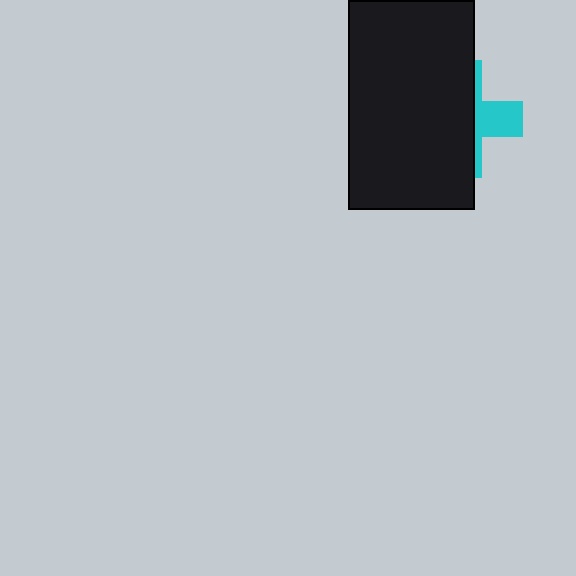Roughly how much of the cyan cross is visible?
A small part of it is visible (roughly 31%).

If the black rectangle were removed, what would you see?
You would see the complete cyan cross.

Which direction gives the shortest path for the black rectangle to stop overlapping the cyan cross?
Moving left gives the shortest separation.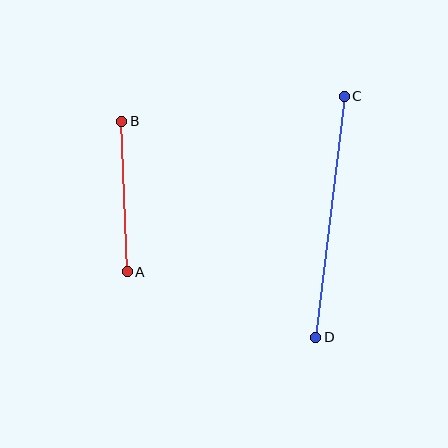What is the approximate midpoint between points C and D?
The midpoint is at approximately (330, 217) pixels.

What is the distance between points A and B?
The distance is approximately 150 pixels.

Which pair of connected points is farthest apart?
Points C and D are farthest apart.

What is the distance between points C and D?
The distance is approximately 242 pixels.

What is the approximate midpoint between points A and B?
The midpoint is at approximately (124, 197) pixels.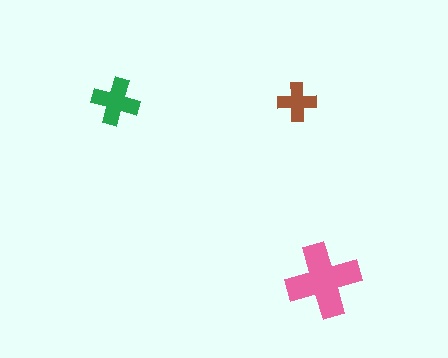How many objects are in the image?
There are 3 objects in the image.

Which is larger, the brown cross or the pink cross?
The pink one.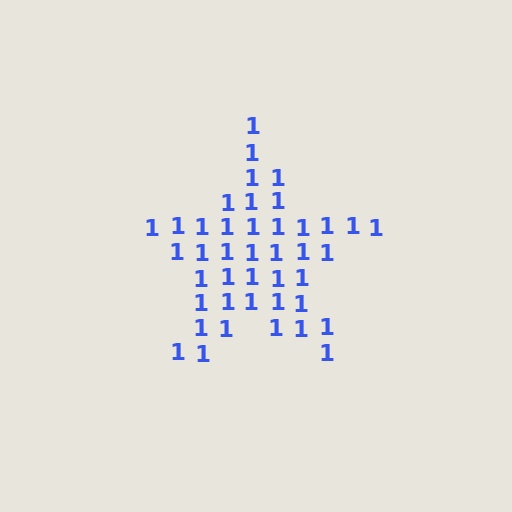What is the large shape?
The large shape is a star.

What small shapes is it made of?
It is made of small digit 1's.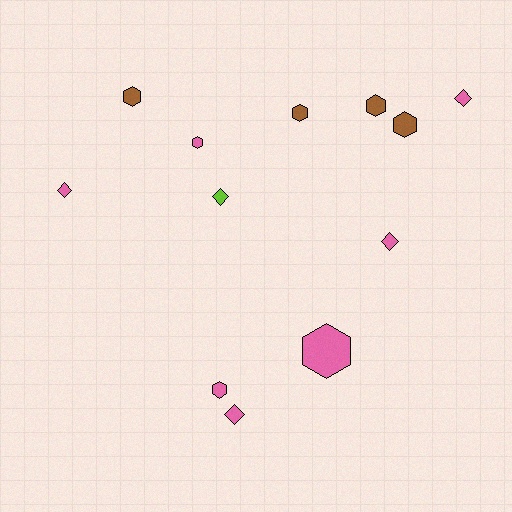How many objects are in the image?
There are 12 objects.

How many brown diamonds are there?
There are no brown diamonds.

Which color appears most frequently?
Pink, with 7 objects.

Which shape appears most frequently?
Hexagon, with 7 objects.